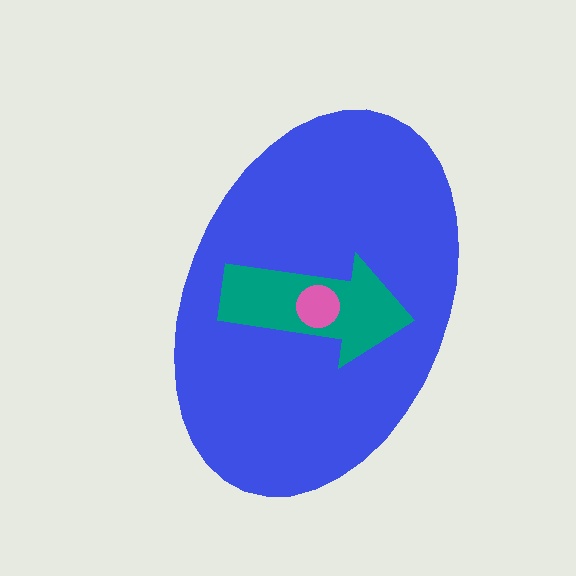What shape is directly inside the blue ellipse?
The teal arrow.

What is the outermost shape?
The blue ellipse.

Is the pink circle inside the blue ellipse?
Yes.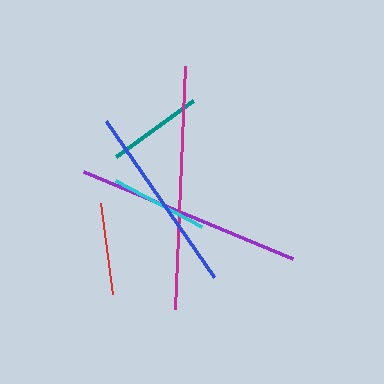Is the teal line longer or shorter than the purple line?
The purple line is longer than the teal line.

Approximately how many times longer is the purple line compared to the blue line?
The purple line is approximately 1.2 times the length of the blue line.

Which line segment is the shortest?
The red line is the shortest at approximately 92 pixels.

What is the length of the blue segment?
The blue segment is approximately 189 pixels long.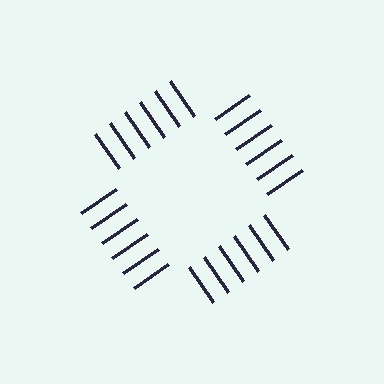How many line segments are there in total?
24 — 6 along each of the 4 edges.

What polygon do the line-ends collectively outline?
An illusory square — the line segments terminate on its edges but no continuous stroke is drawn.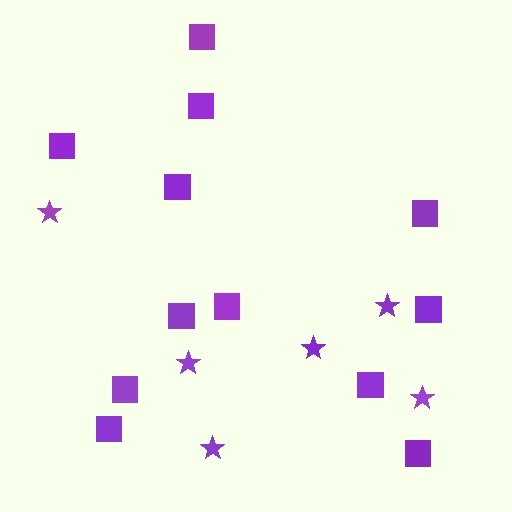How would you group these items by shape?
There are 2 groups: one group of squares (12) and one group of stars (6).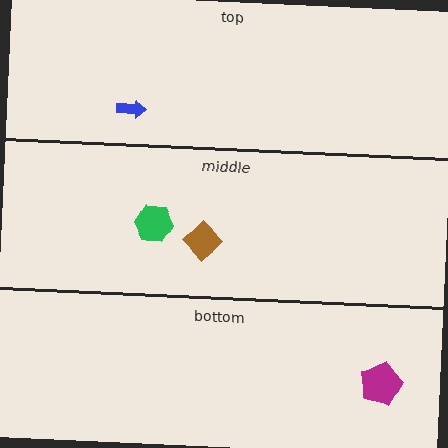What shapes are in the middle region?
The brown diamond, the green hexagon.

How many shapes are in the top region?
1.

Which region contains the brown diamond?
The middle region.